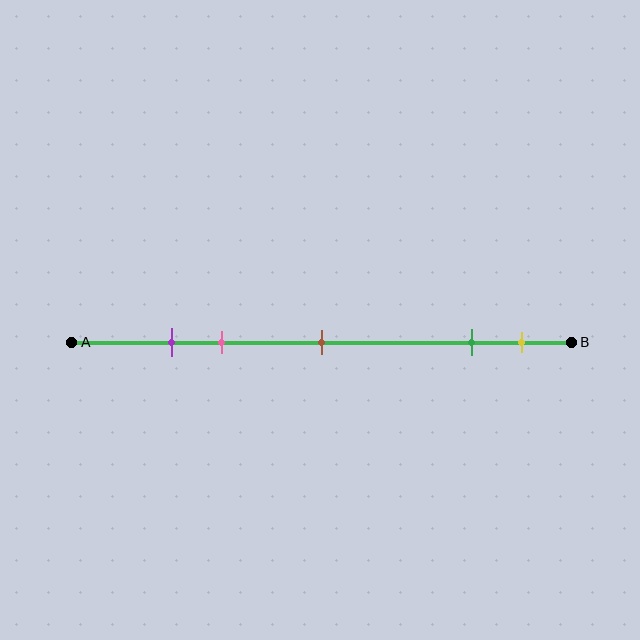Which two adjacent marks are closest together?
The purple and pink marks are the closest adjacent pair.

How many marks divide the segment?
There are 5 marks dividing the segment.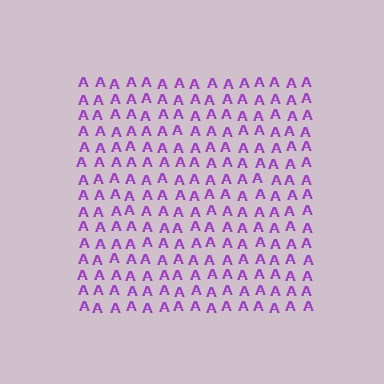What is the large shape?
The large shape is a square.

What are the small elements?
The small elements are letter A's.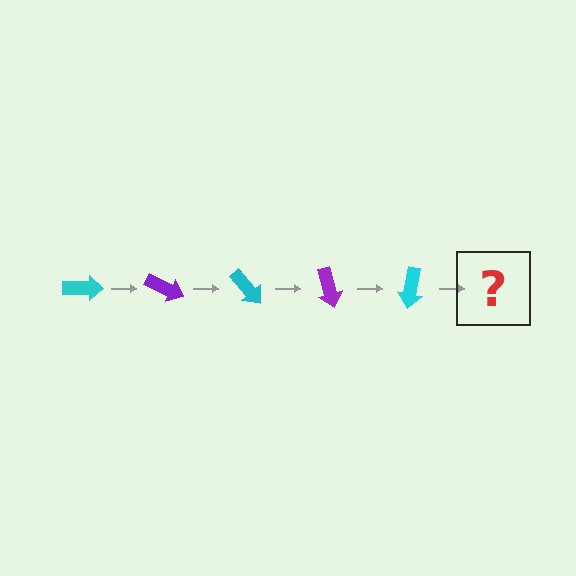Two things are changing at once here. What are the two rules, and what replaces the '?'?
The two rules are that it rotates 25 degrees each step and the color cycles through cyan and purple. The '?' should be a purple arrow, rotated 125 degrees from the start.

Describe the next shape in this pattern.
It should be a purple arrow, rotated 125 degrees from the start.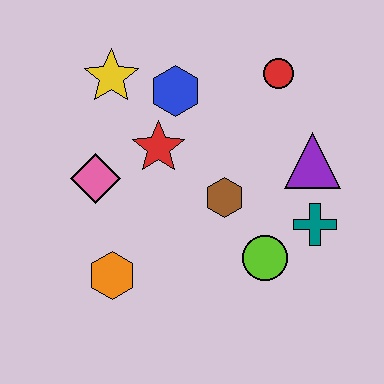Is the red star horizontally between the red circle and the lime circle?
No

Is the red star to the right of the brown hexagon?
No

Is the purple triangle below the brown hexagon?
No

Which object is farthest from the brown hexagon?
The yellow star is farthest from the brown hexagon.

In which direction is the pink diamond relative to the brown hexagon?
The pink diamond is to the left of the brown hexagon.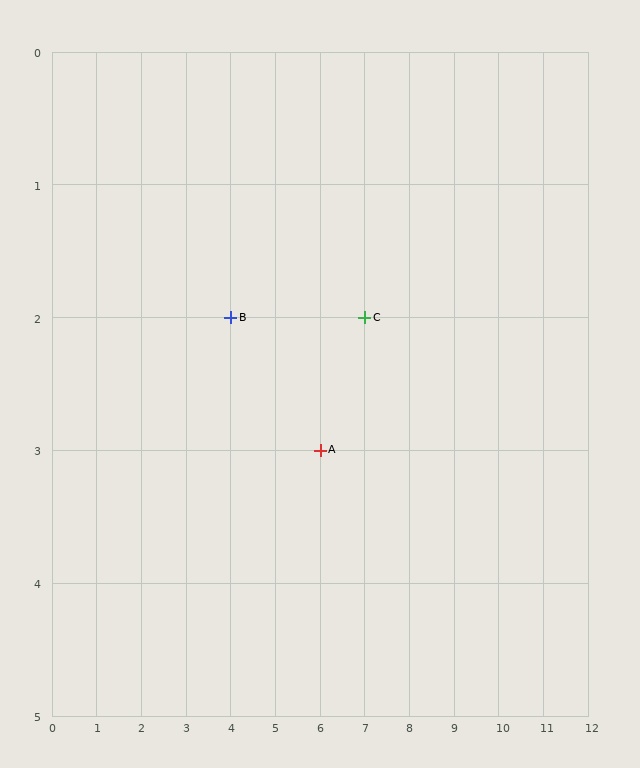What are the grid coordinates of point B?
Point B is at grid coordinates (4, 2).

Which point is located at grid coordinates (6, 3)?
Point A is at (6, 3).